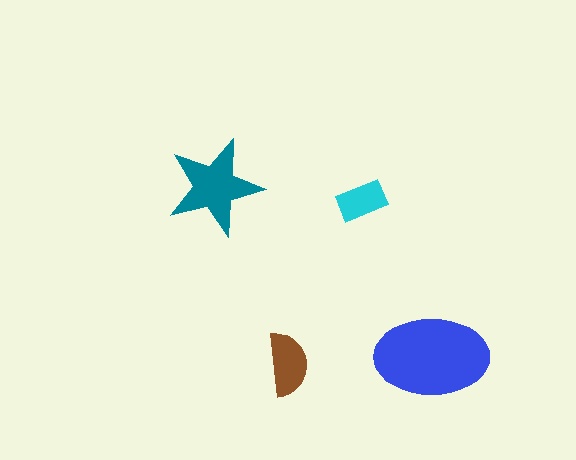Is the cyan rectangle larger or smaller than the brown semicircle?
Smaller.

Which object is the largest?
The blue ellipse.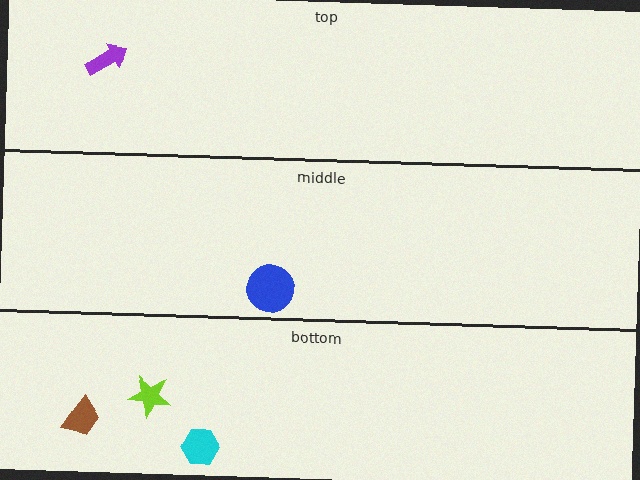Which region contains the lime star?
The bottom region.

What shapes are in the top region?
The purple arrow.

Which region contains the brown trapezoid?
The bottom region.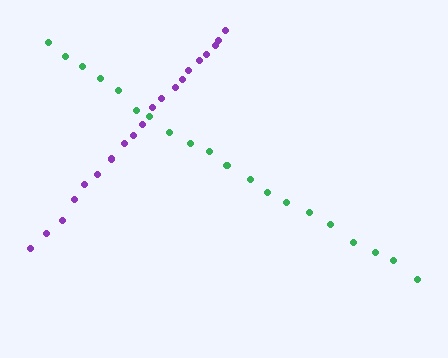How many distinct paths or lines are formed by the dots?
There are 2 distinct paths.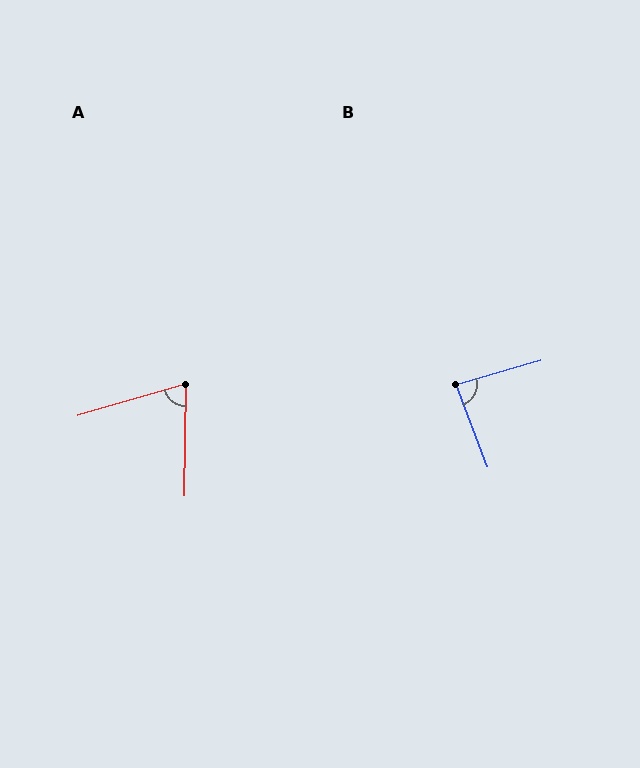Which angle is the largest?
B, at approximately 85 degrees.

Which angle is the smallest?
A, at approximately 73 degrees.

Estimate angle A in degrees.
Approximately 73 degrees.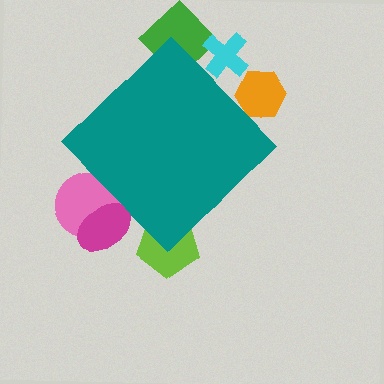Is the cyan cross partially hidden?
Yes, the cyan cross is partially hidden behind the teal diamond.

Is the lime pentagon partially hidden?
Yes, the lime pentagon is partially hidden behind the teal diamond.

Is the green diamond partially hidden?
Yes, the green diamond is partially hidden behind the teal diamond.